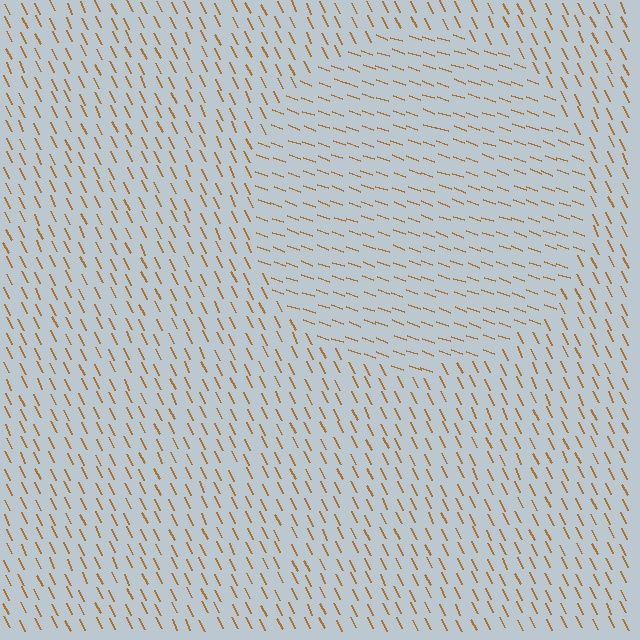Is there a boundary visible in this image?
Yes, there is a texture boundary formed by a change in line orientation.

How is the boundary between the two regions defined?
The boundary is defined purely by a change in line orientation (approximately 45 degrees difference). All lines are the same color and thickness.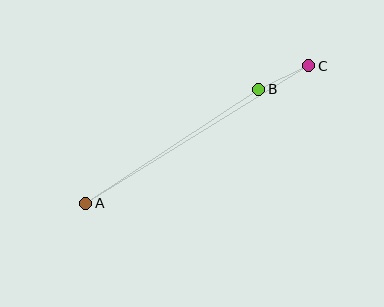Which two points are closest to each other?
Points B and C are closest to each other.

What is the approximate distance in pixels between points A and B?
The distance between A and B is approximately 207 pixels.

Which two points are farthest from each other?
Points A and C are farthest from each other.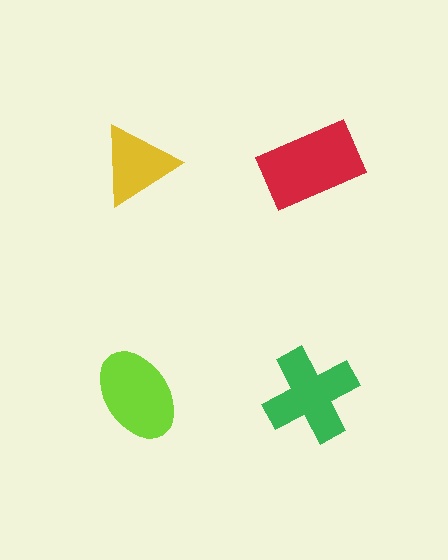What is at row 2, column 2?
A green cross.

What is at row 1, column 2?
A red rectangle.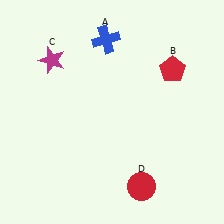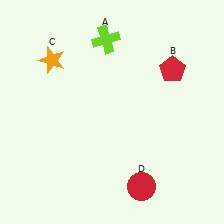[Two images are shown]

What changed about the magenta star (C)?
In Image 1, C is magenta. In Image 2, it changed to orange.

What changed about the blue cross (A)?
In Image 1, A is blue. In Image 2, it changed to lime.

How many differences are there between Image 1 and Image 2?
There are 2 differences between the two images.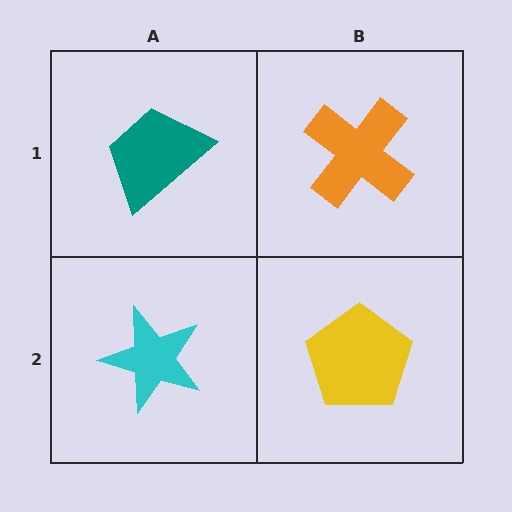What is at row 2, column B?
A yellow pentagon.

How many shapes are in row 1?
2 shapes.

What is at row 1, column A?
A teal trapezoid.